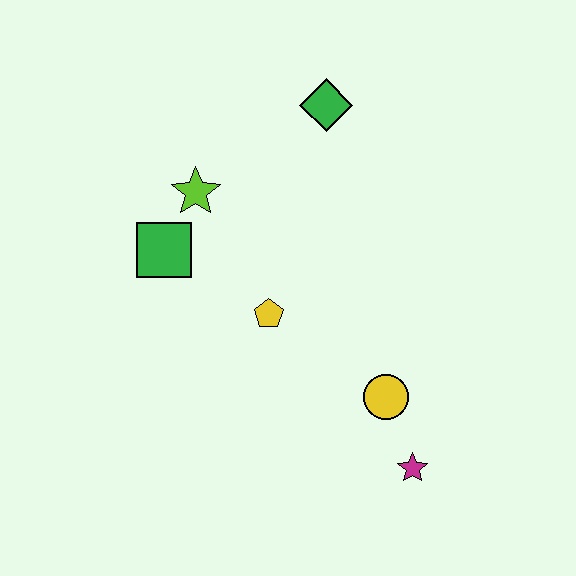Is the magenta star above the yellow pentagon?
No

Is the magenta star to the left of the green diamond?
No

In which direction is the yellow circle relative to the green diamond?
The yellow circle is below the green diamond.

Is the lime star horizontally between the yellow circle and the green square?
Yes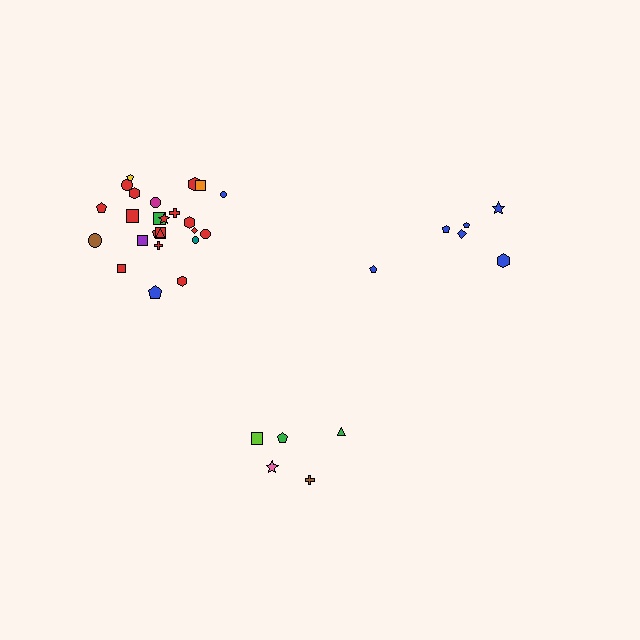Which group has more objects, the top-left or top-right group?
The top-left group.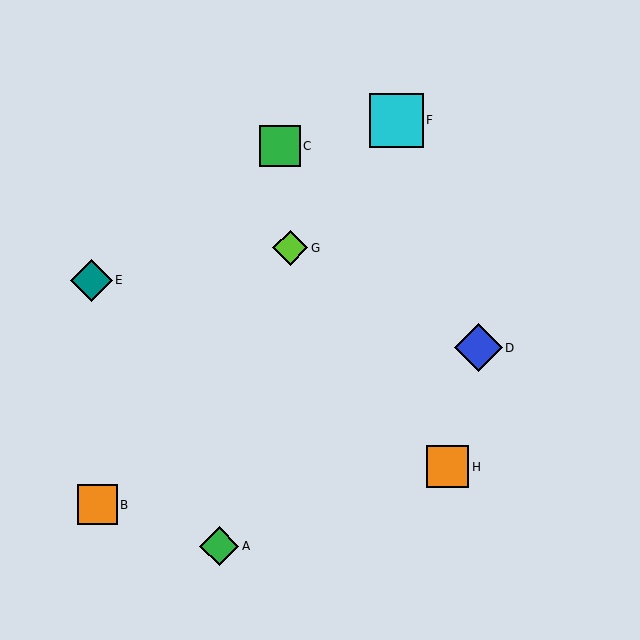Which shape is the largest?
The cyan square (labeled F) is the largest.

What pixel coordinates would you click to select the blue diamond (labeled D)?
Click at (478, 348) to select the blue diamond D.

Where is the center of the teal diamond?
The center of the teal diamond is at (91, 280).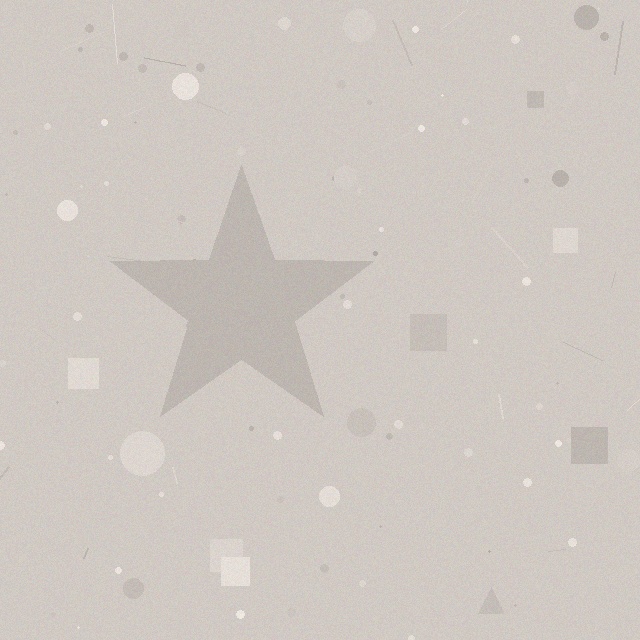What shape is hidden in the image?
A star is hidden in the image.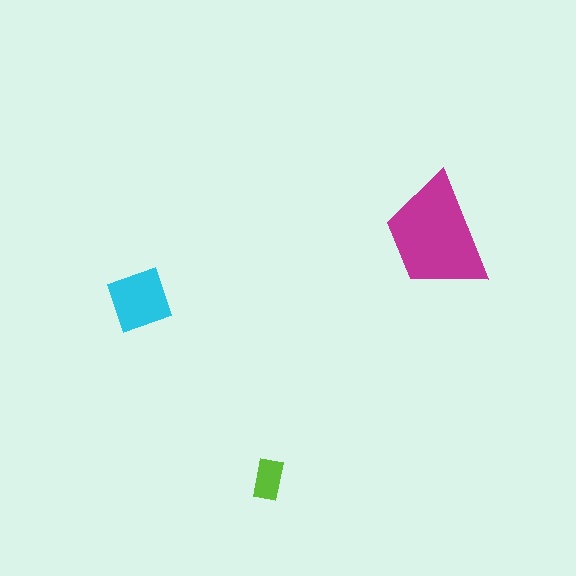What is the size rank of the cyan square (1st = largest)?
2nd.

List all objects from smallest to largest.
The lime rectangle, the cyan square, the magenta trapezoid.